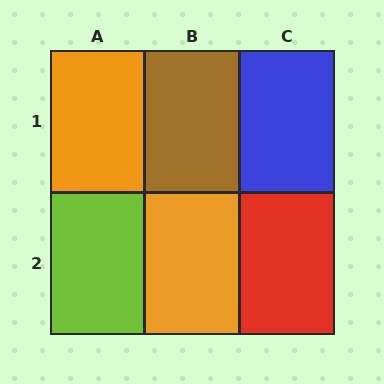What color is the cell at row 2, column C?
Red.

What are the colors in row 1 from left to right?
Orange, brown, blue.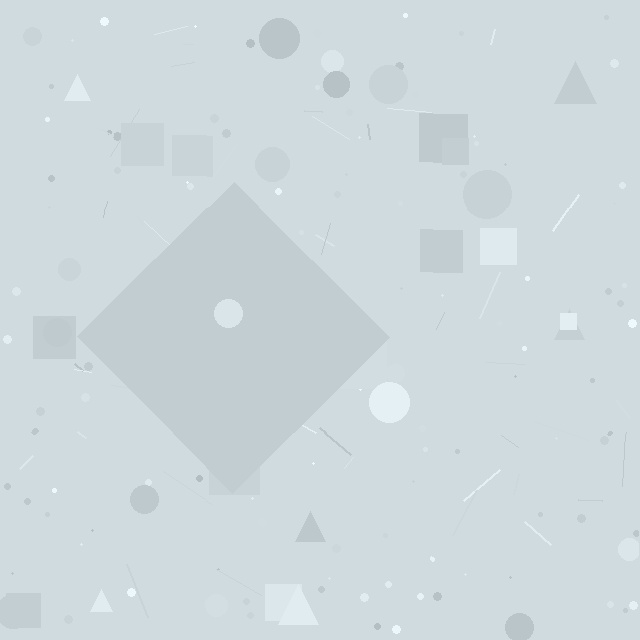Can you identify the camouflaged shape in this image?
The camouflaged shape is a diamond.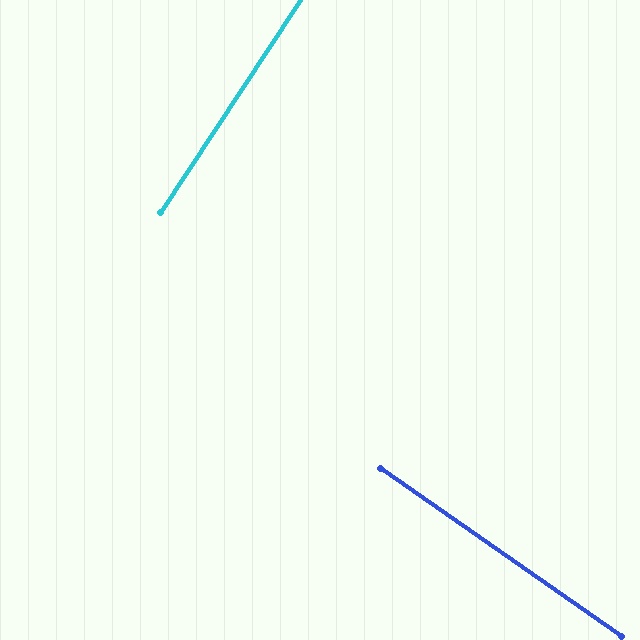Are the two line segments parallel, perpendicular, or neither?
Perpendicular — they meet at approximately 88°.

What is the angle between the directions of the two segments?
Approximately 88 degrees.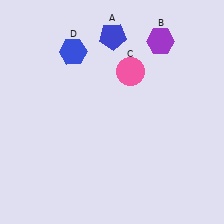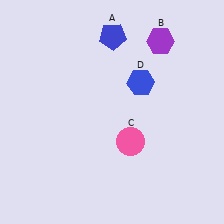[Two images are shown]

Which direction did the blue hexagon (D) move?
The blue hexagon (D) moved right.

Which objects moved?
The objects that moved are: the pink circle (C), the blue hexagon (D).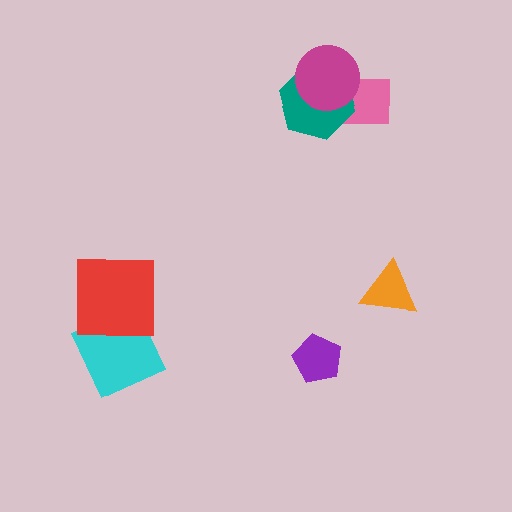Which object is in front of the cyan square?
The red square is in front of the cyan square.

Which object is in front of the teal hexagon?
The magenta circle is in front of the teal hexagon.